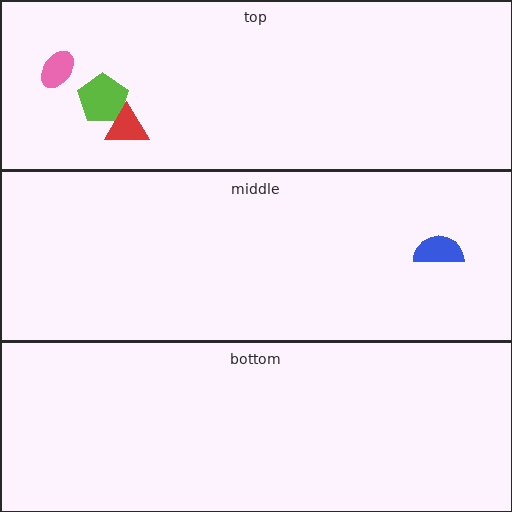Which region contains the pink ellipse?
The top region.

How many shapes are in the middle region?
1.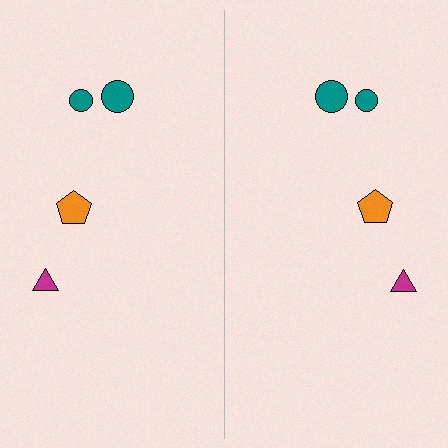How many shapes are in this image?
There are 8 shapes in this image.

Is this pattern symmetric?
Yes, this pattern has bilateral (reflection) symmetry.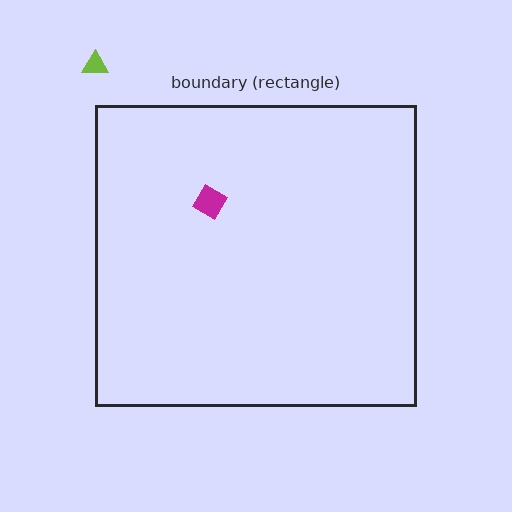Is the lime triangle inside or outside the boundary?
Outside.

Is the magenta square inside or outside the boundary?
Inside.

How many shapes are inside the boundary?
1 inside, 1 outside.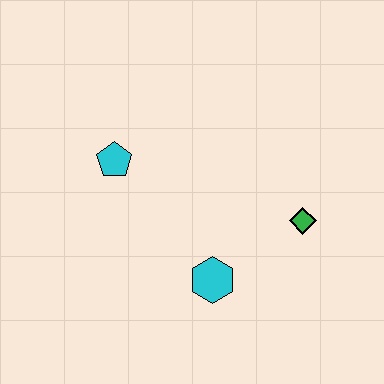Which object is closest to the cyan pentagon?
The cyan hexagon is closest to the cyan pentagon.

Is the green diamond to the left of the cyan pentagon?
No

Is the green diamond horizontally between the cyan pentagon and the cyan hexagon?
No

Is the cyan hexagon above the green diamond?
No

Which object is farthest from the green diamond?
The cyan pentagon is farthest from the green diamond.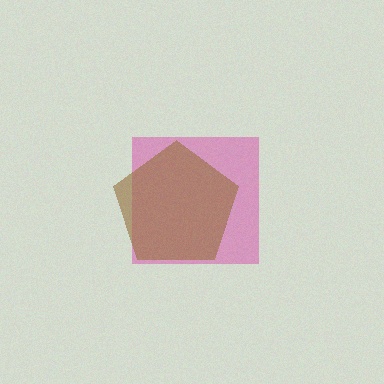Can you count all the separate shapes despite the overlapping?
Yes, there are 2 separate shapes.